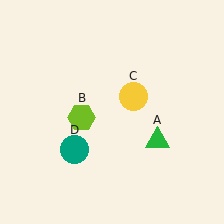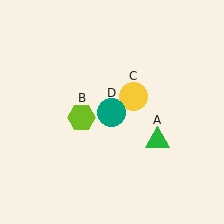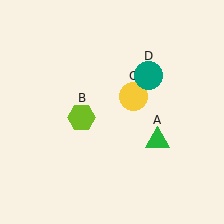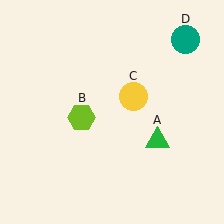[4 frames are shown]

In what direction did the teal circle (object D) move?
The teal circle (object D) moved up and to the right.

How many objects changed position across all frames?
1 object changed position: teal circle (object D).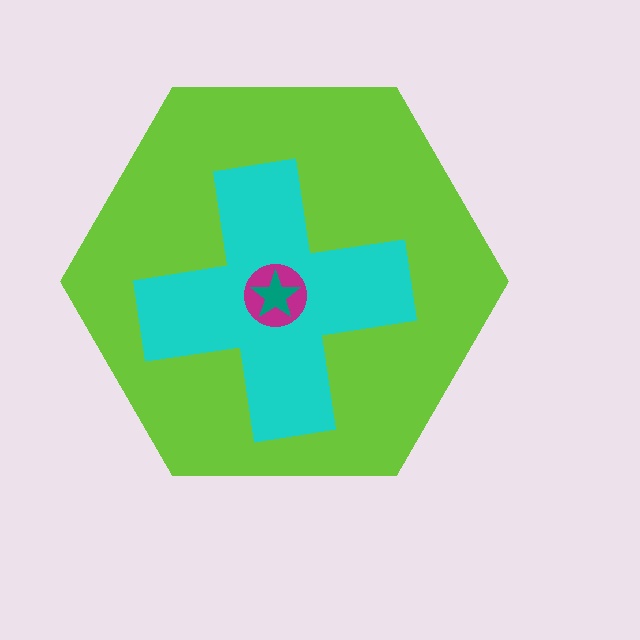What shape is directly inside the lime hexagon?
The cyan cross.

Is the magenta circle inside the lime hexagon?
Yes.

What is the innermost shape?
The teal star.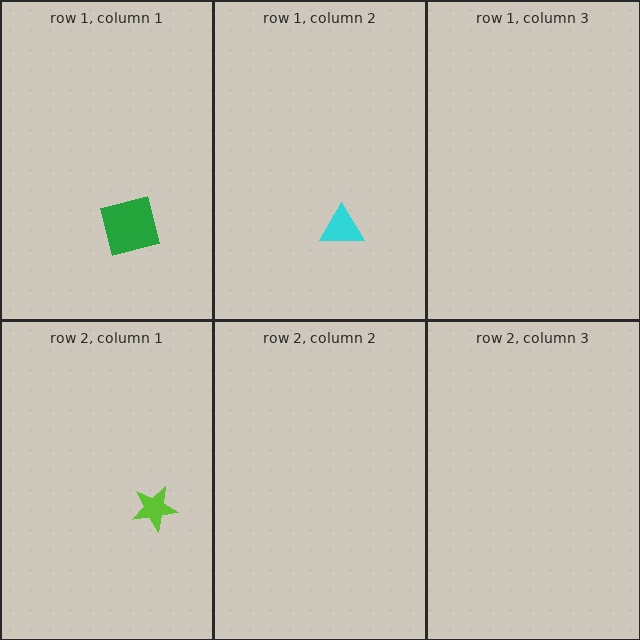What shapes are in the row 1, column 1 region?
The green square.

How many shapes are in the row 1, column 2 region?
1.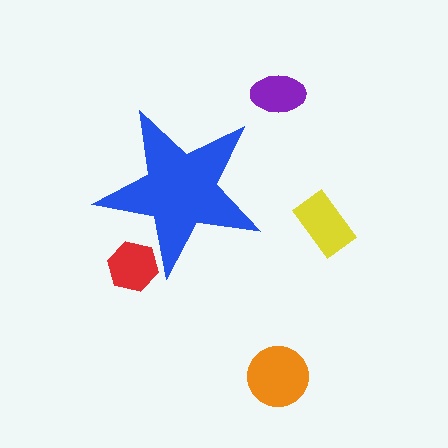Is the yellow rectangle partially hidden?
No, the yellow rectangle is fully visible.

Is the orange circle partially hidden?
No, the orange circle is fully visible.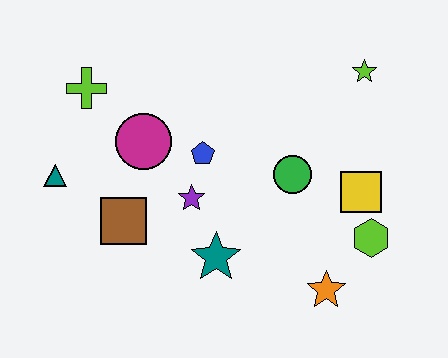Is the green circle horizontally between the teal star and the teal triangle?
No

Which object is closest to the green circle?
The yellow square is closest to the green circle.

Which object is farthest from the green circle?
The teal triangle is farthest from the green circle.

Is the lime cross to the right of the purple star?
No